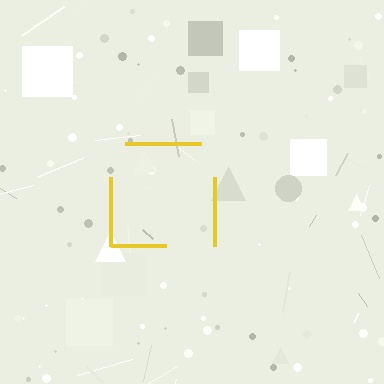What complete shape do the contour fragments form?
The contour fragments form a square.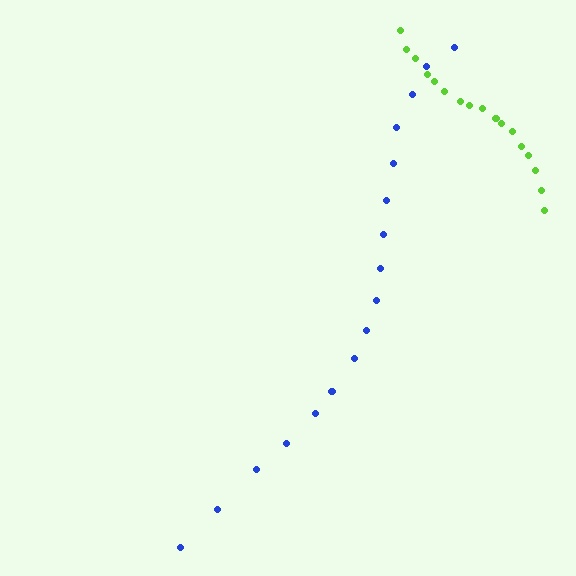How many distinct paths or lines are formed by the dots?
There are 2 distinct paths.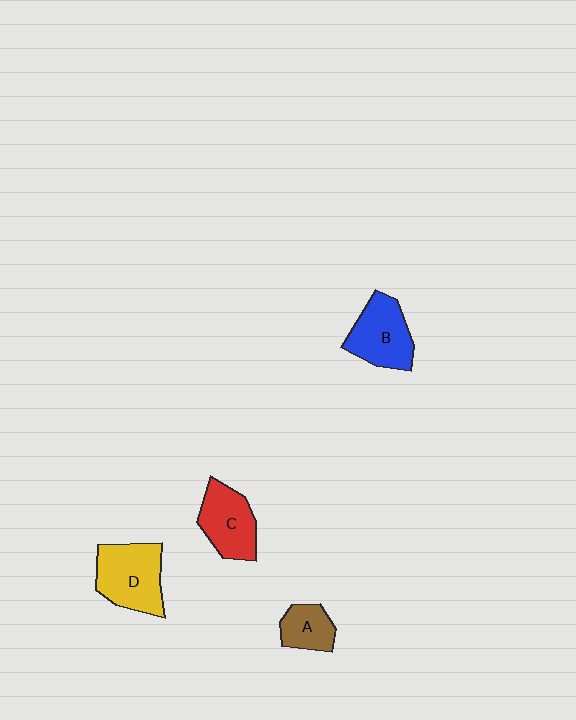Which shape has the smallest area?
Shape A (brown).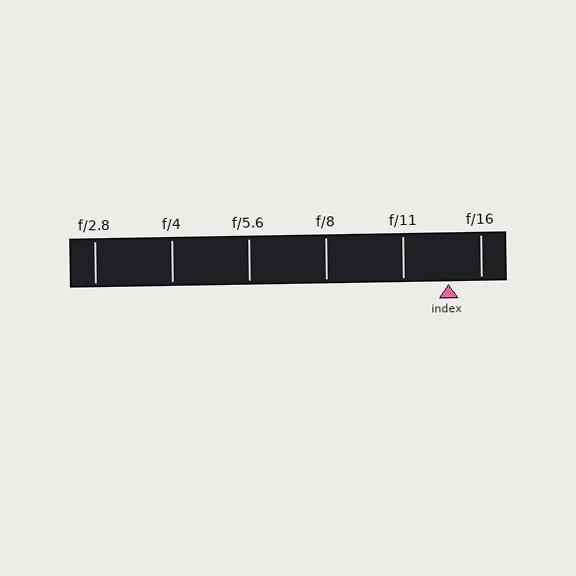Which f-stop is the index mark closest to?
The index mark is closest to f/16.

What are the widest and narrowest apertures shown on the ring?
The widest aperture shown is f/2.8 and the narrowest is f/16.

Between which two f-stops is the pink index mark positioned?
The index mark is between f/11 and f/16.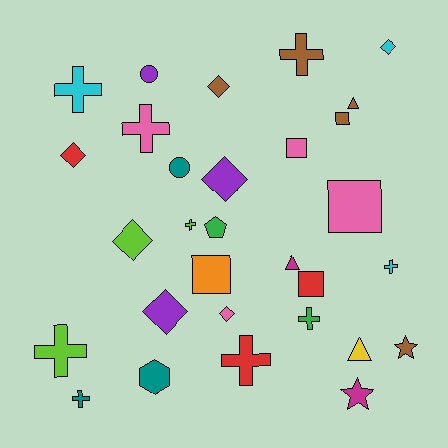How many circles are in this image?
There are 2 circles.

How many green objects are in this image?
There are 2 green objects.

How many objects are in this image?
There are 30 objects.